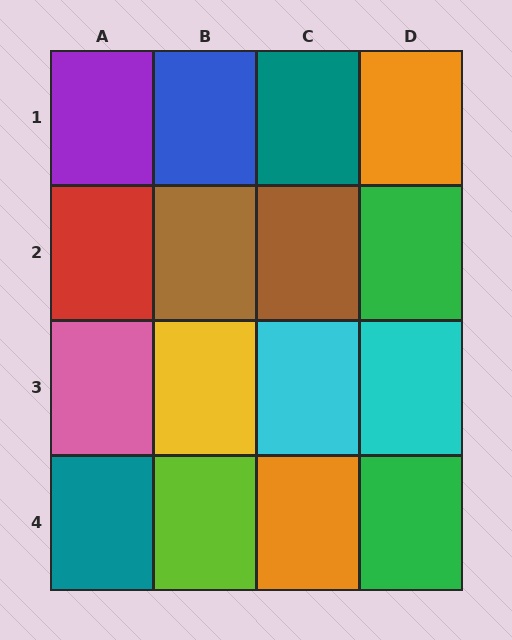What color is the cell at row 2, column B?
Brown.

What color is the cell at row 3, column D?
Cyan.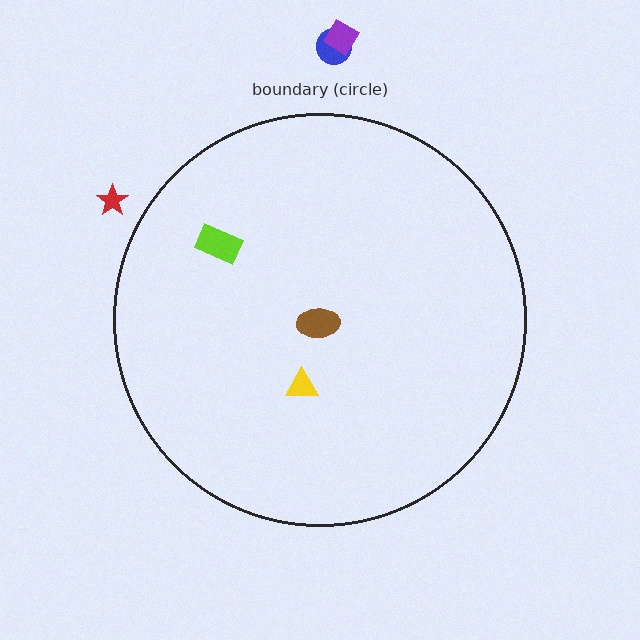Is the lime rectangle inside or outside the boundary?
Inside.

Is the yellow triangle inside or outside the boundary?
Inside.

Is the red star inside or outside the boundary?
Outside.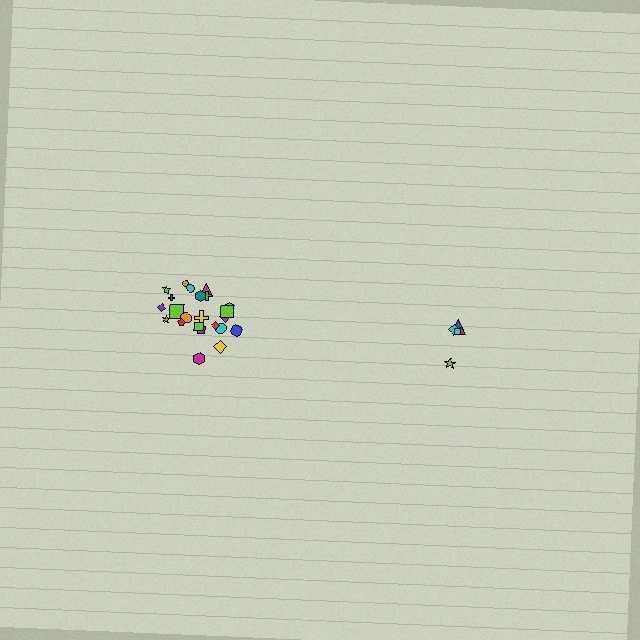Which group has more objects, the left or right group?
The left group.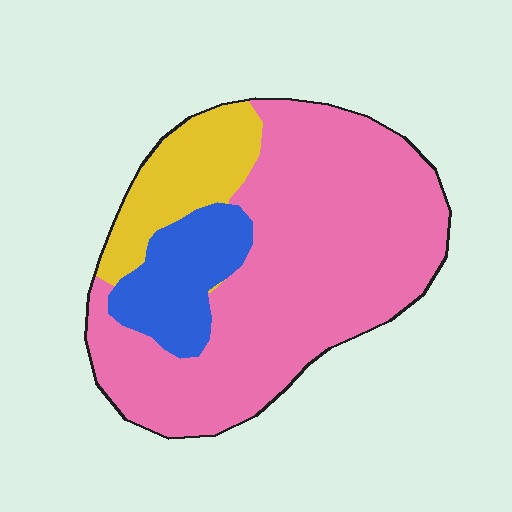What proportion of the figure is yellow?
Yellow covers roughly 15% of the figure.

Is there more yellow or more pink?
Pink.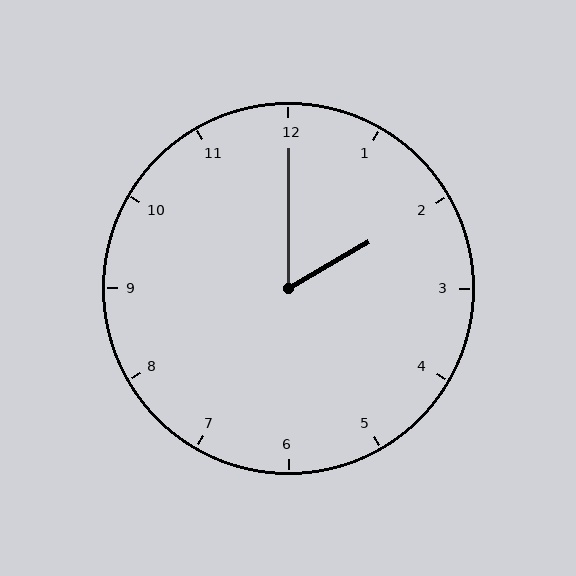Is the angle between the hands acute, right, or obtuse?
It is acute.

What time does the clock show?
2:00.